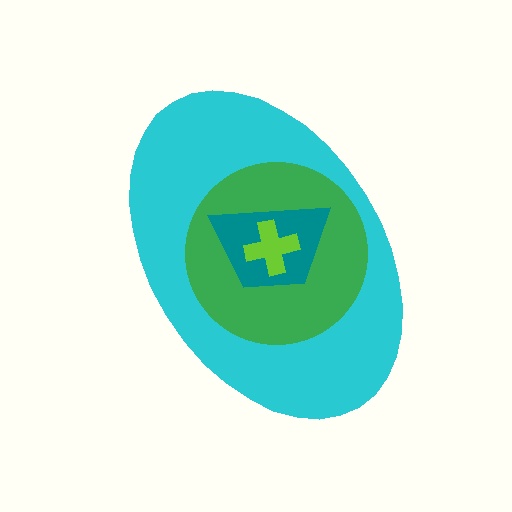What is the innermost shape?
The lime cross.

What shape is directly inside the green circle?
The teal trapezoid.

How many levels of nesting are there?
4.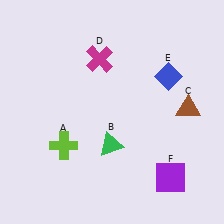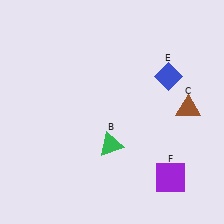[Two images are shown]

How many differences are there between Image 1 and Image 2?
There are 2 differences between the two images.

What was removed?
The lime cross (A), the magenta cross (D) were removed in Image 2.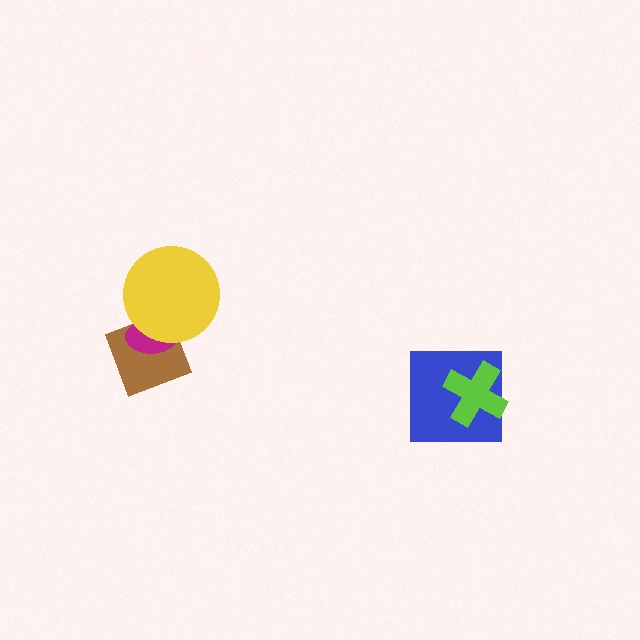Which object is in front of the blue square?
The lime cross is in front of the blue square.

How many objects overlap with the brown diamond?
2 objects overlap with the brown diamond.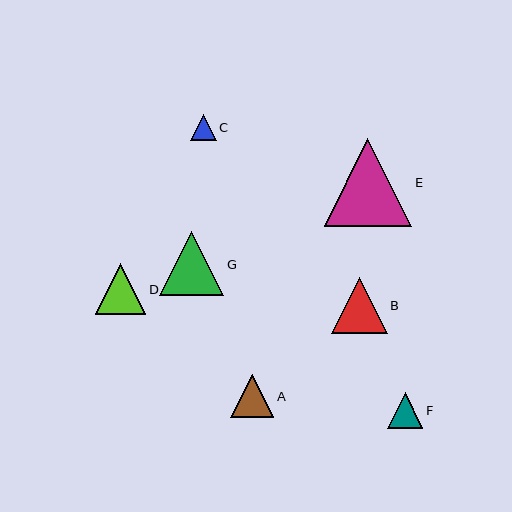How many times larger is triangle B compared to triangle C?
Triangle B is approximately 2.2 times the size of triangle C.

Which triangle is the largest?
Triangle E is the largest with a size of approximately 88 pixels.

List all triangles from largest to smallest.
From largest to smallest: E, G, B, D, A, F, C.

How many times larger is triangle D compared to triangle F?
Triangle D is approximately 1.4 times the size of triangle F.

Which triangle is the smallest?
Triangle C is the smallest with a size of approximately 26 pixels.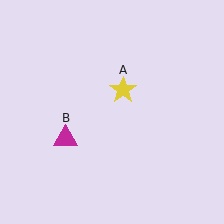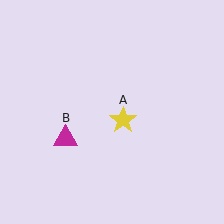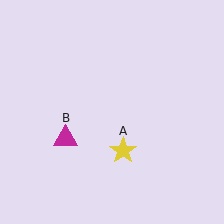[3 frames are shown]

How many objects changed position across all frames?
1 object changed position: yellow star (object A).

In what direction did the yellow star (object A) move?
The yellow star (object A) moved down.